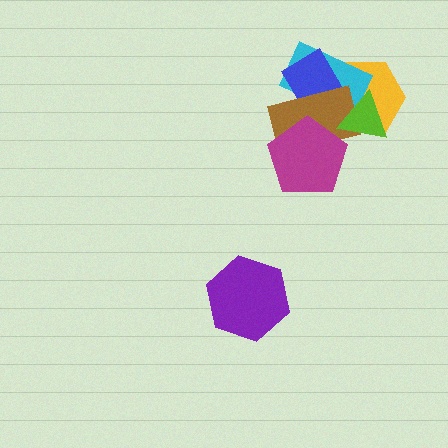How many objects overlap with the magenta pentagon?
1 object overlaps with the magenta pentagon.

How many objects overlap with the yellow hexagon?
4 objects overlap with the yellow hexagon.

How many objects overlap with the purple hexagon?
0 objects overlap with the purple hexagon.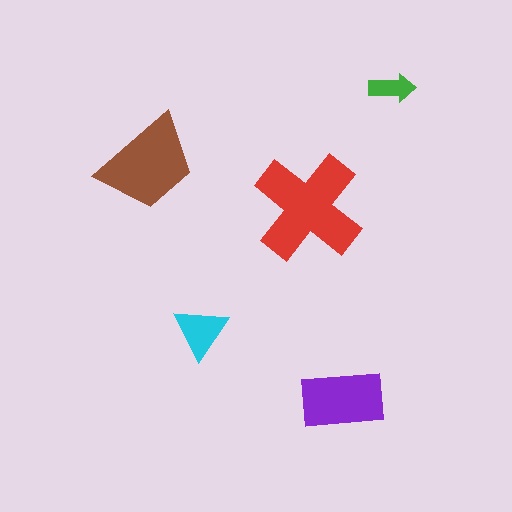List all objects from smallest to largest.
The green arrow, the cyan triangle, the purple rectangle, the brown trapezoid, the red cross.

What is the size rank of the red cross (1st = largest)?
1st.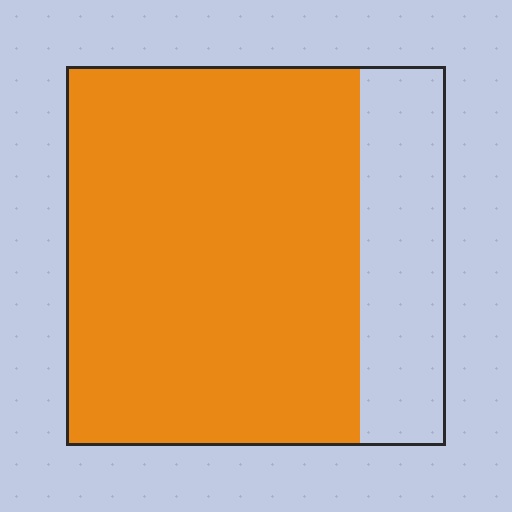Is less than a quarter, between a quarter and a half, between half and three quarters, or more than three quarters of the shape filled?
More than three quarters.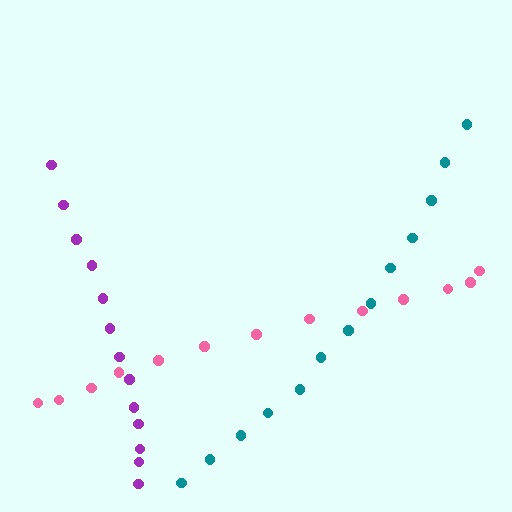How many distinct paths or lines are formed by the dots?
There are 3 distinct paths.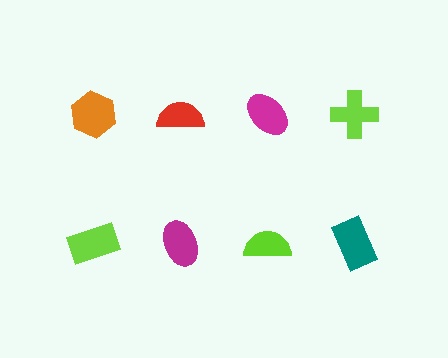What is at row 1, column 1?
An orange hexagon.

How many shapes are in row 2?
4 shapes.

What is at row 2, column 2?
A magenta ellipse.